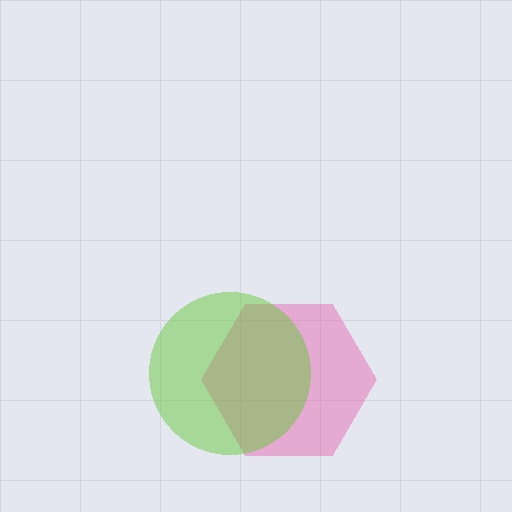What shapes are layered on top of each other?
The layered shapes are: a pink hexagon, a lime circle.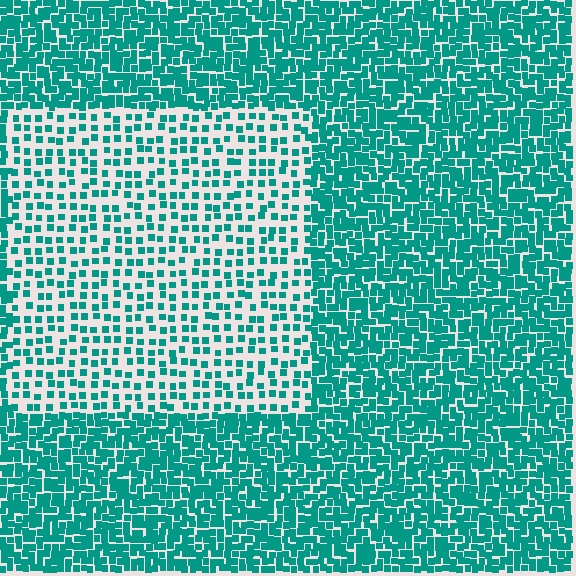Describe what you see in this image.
The image contains small teal elements arranged at two different densities. A rectangle-shaped region is visible where the elements are less densely packed than the surrounding area.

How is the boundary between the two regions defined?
The boundary is defined by a change in element density (approximately 2.4x ratio). All elements are the same color, size, and shape.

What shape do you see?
I see a rectangle.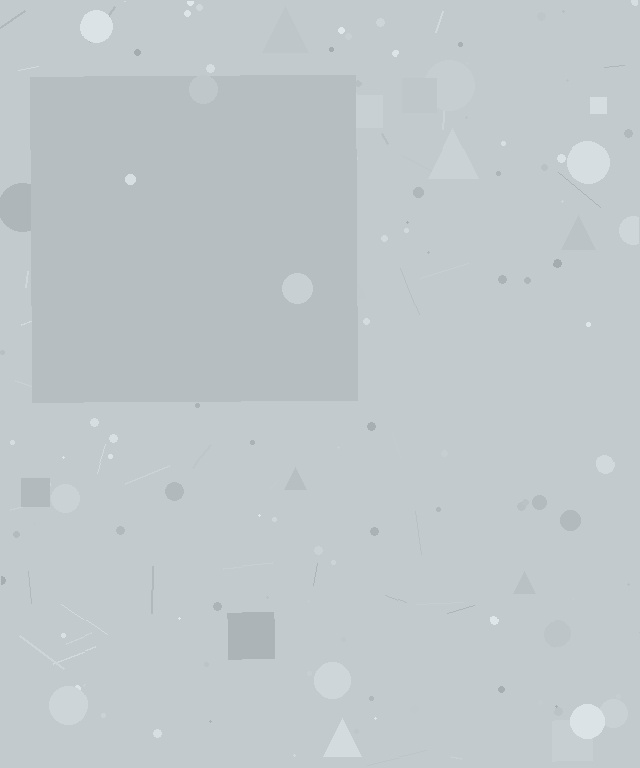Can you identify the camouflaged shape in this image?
The camouflaged shape is a square.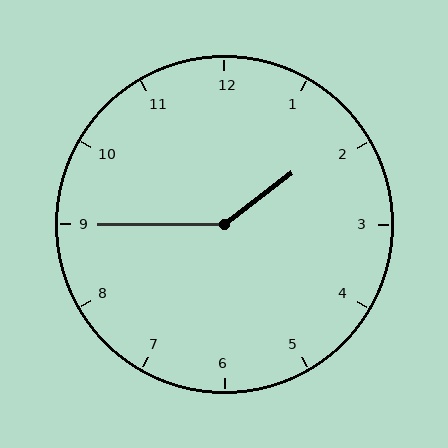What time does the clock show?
1:45.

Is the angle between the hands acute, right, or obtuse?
It is obtuse.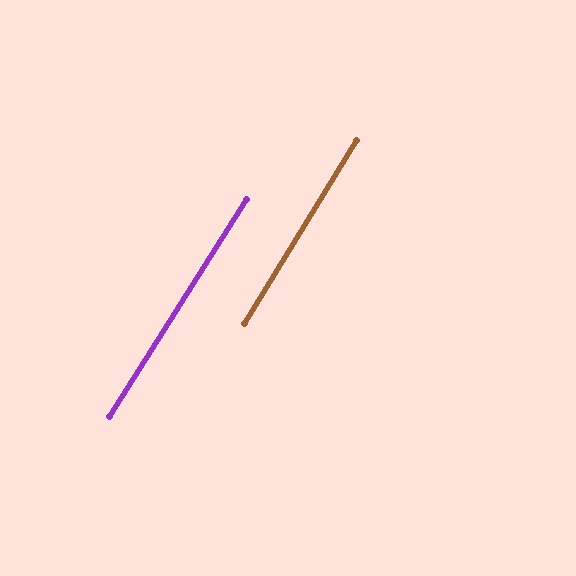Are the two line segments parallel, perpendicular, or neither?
Parallel — their directions differ by only 0.8°.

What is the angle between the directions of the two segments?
Approximately 1 degree.